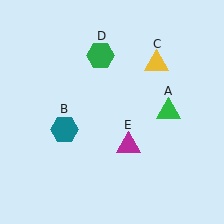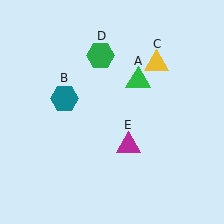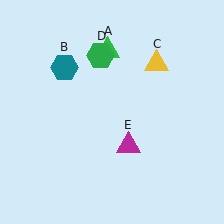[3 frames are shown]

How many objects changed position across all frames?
2 objects changed position: green triangle (object A), teal hexagon (object B).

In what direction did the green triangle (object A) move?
The green triangle (object A) moved up and to the left.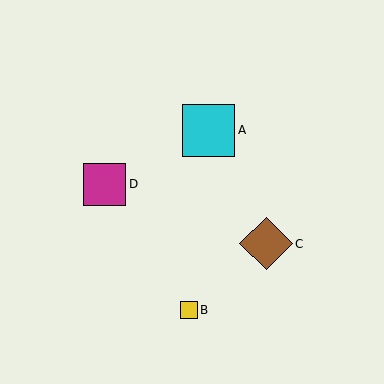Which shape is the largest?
The brown diamond (labeled C) is the largest.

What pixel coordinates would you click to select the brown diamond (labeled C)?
Click at (266, 244) to select the brown diamond C.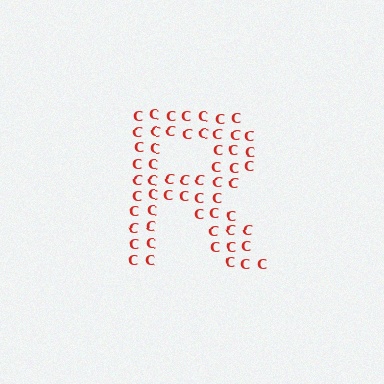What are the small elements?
The small elements are letter C's.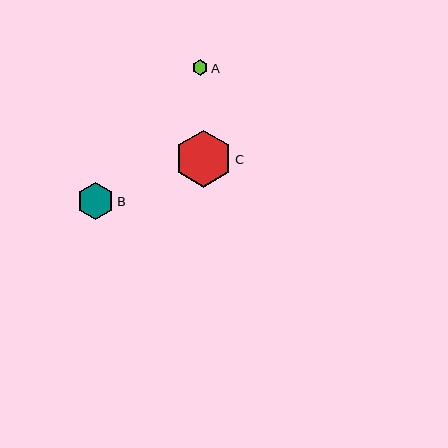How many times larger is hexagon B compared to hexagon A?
Hexagon B is approximately 2.3 times the size of hexagon A.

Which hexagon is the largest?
Hexagon C is the largest with a size of approximately 57 pixels.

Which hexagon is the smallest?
Hexagon A is the smallest with a size of approximately 16 pixels.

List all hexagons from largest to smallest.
From largest to smallest: C, B, A.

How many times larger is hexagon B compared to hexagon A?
Hexagon B is approximately 2.3 times the size of hexagon A.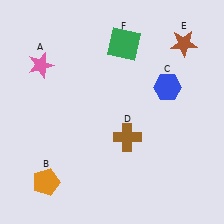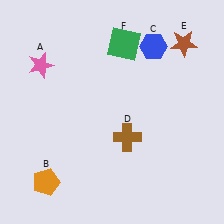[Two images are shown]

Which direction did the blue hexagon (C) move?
The blue hexagon (C) moved up.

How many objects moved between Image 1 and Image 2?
1 object moved between the two images.